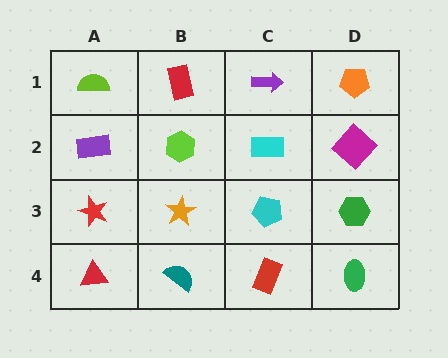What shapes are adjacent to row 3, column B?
A lime hexagon (row 2, column B), a teal semicircle (row 4, column B), a red star (row 3, column A), a cyan pentagon (row 3, column C).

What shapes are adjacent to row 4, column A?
A red star (row 3, column A), a teal semicircle (row 4, column B).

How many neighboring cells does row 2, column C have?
4.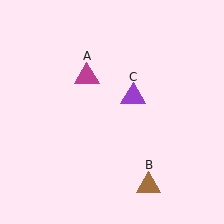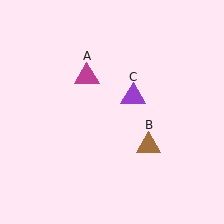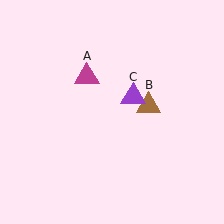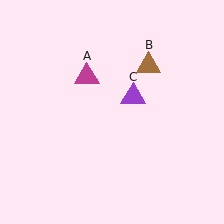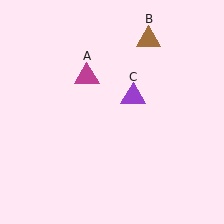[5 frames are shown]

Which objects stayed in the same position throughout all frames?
Magenta triangle (object A) and purple triangle (object C) remained stationary.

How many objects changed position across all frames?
1 object changed position: brown triangle (object B).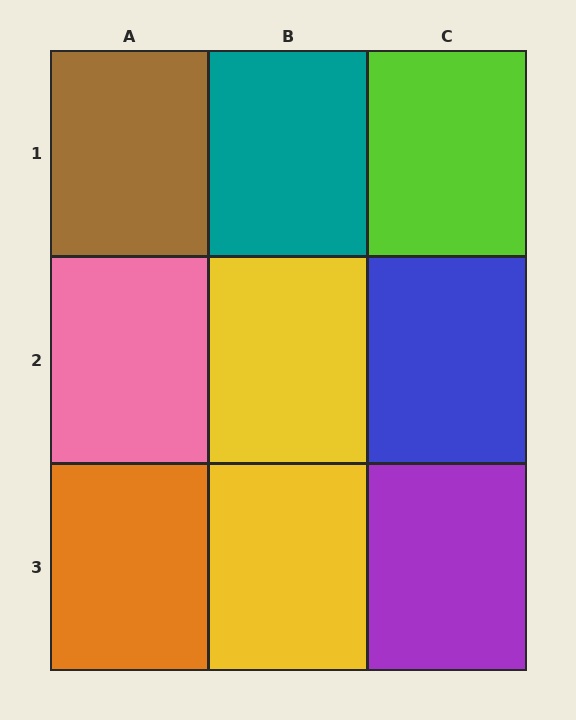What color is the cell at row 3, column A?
Orange.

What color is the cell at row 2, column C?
Blue.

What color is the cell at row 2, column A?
Pink.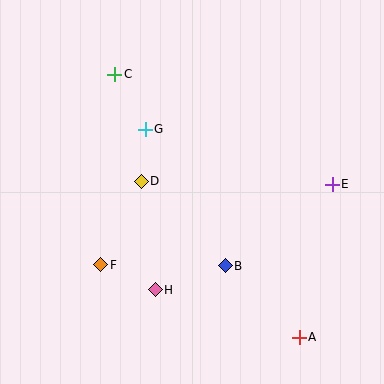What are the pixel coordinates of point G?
Point G is at (145, 129).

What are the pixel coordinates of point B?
Point B is at (225, 266).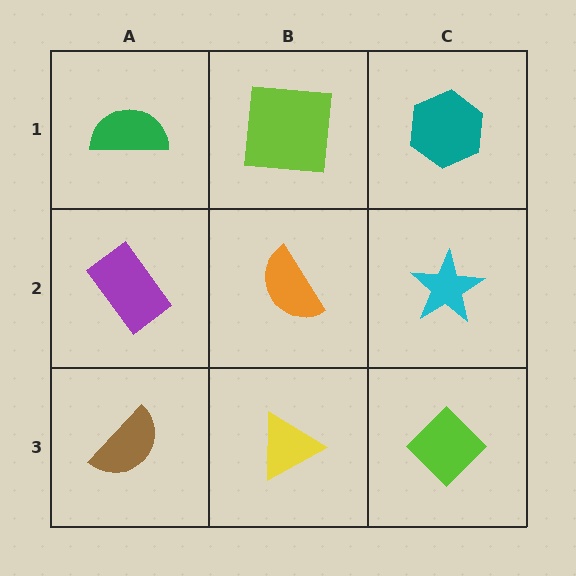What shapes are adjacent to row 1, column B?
An orange semicircle (row 2, column B), a green semicircle (row 1, column A), a teal hexagon (row 1, column C).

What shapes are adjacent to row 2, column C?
A teal hexagon (row 1, column C), a lime diamond (row 3, column C), an orange semicircle (row 2, column B).